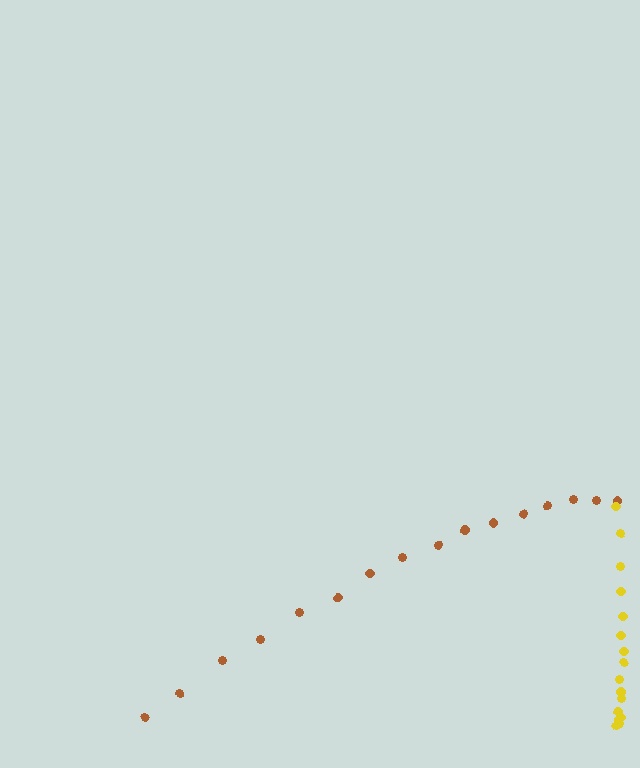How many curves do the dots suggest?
There are 2 distinct paths.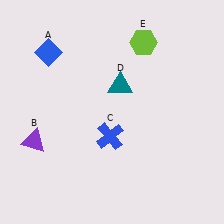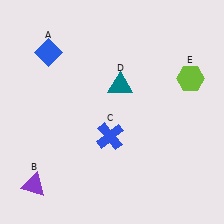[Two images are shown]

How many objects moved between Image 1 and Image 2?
2 objects moved between the two images.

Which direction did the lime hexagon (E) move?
The lime hexagon (E) moved right.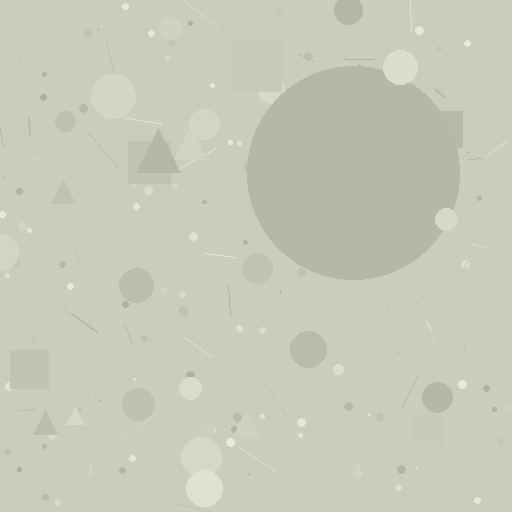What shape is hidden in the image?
A circle is hidden in the image.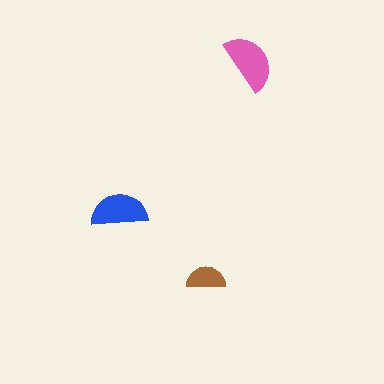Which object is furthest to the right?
The pink semicircle is rightmost.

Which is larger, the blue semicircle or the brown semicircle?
The blue one.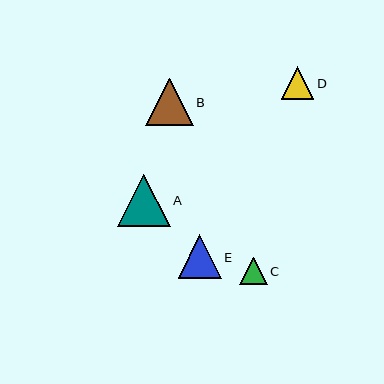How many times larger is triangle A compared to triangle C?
Triangle A is approximately 1.9 times the size of triangle C.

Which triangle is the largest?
Triangle A is the largest with a size of approximately 52 pixels.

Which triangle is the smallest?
Triangle C is the smallest with a size of approximately 27 pixels.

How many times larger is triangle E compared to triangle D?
Triangle E is approximately 1.3 times the size of triangle D.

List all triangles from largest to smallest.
From largest to smallest: A, B, E, D, C.